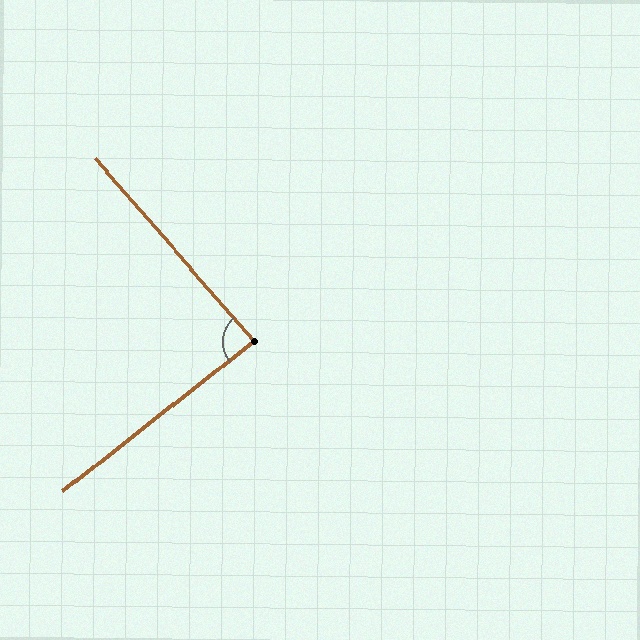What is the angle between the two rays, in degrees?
Approximately 87 degrees.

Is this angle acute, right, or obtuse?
It is approximately a right angle.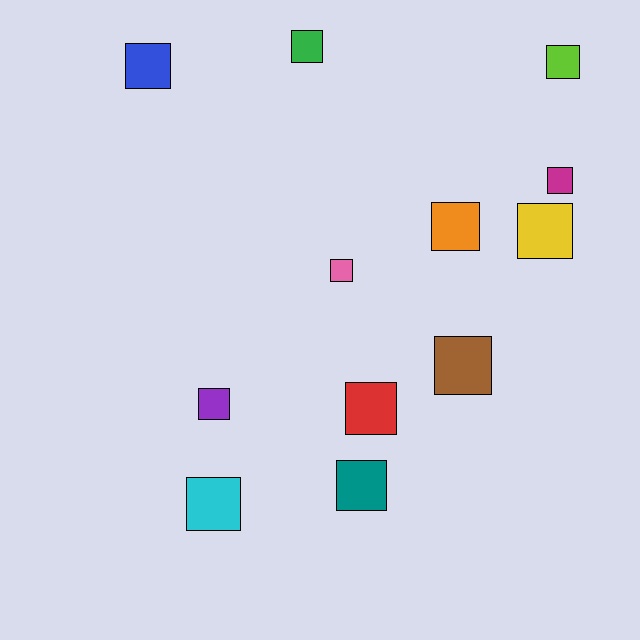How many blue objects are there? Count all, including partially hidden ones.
There is 1 blue object.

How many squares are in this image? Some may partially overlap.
There are 12 squares.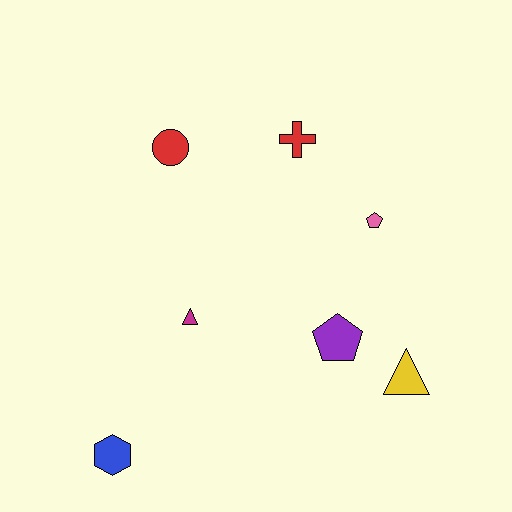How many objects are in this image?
There are 7 objects.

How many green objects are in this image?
There are no green objects.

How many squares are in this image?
There are no squares.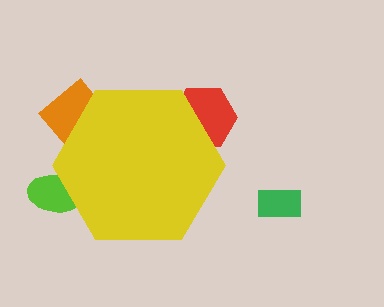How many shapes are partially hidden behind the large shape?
3 shapes are partially hidden.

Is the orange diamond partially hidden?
Yes, the orange diamond is partially hidden behind the yellow hexagon.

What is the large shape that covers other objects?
A yellow hexagon.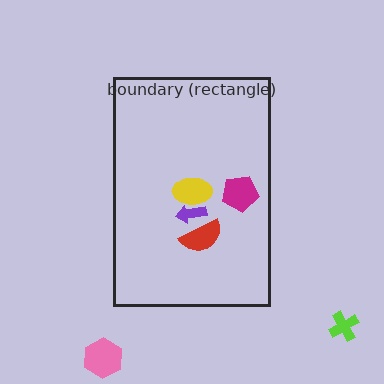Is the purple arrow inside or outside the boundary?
Inside.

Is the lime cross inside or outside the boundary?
Outside.